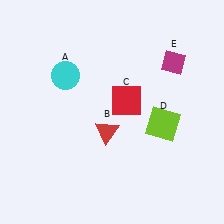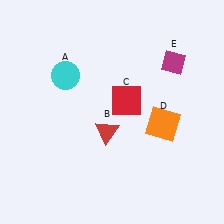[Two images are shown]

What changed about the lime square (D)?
In Image 1, D is lime. In Image 2, it changed to orange.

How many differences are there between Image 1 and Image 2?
There is 1 difference between the two images.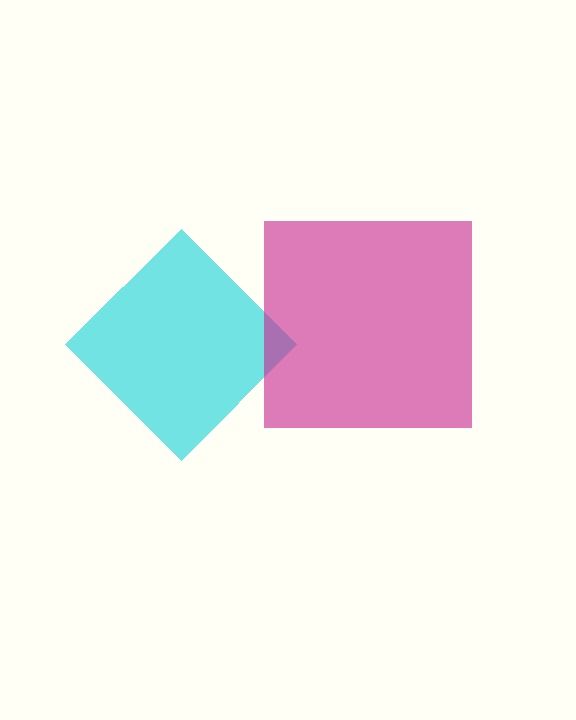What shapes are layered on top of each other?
The layered shapes are: a cyan diamond, a magenta square.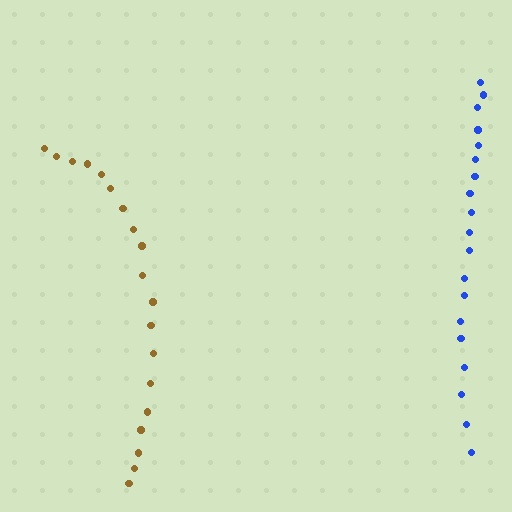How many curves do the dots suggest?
There are 2 distinct paths.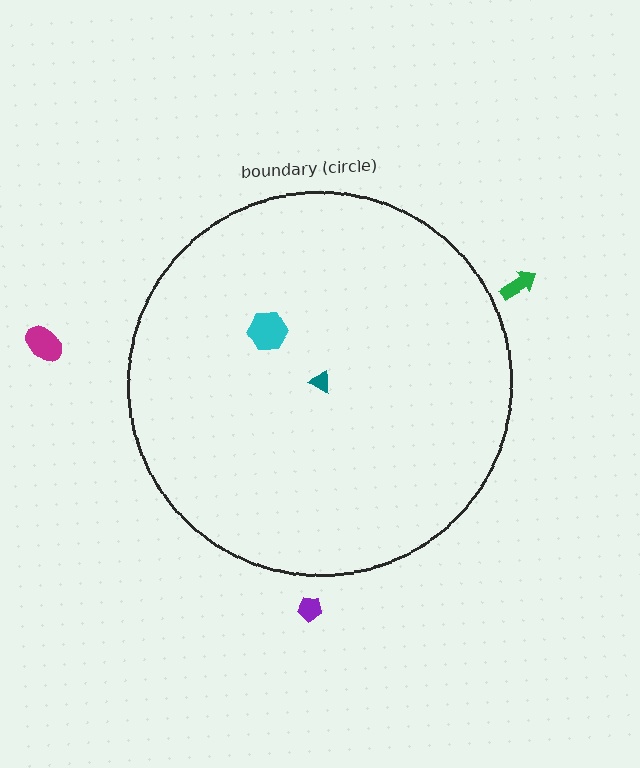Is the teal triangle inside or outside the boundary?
Inside.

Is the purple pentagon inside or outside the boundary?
Outside.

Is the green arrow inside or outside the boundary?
Outside.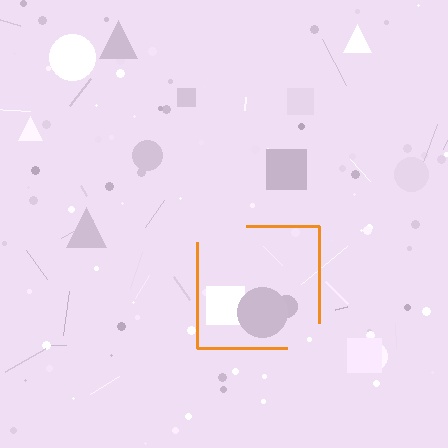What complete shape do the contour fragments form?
The contour fragments form a square.